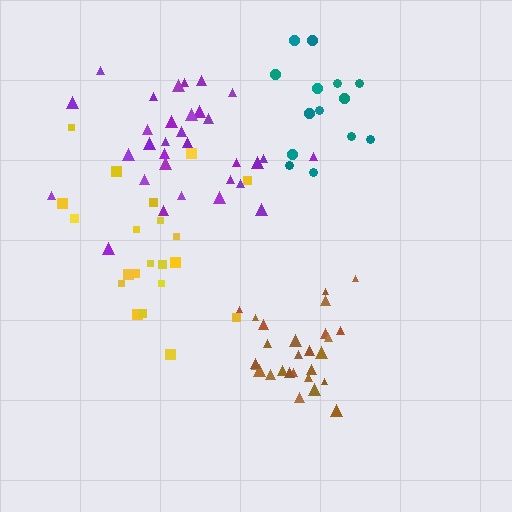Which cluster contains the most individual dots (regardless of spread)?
Purple (33).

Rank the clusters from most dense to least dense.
brown, purple, teal, yellow.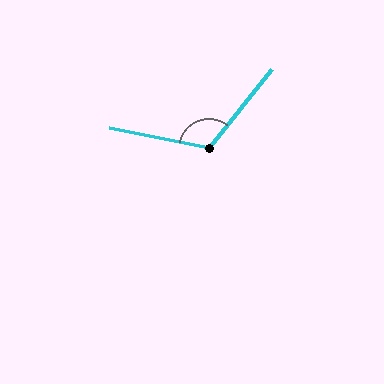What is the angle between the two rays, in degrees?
Approximately 117 degrees.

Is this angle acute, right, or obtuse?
It is obtuse.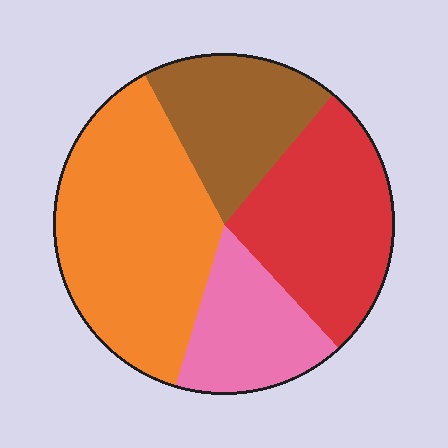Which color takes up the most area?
Orange, at roughly 40%.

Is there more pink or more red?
Red.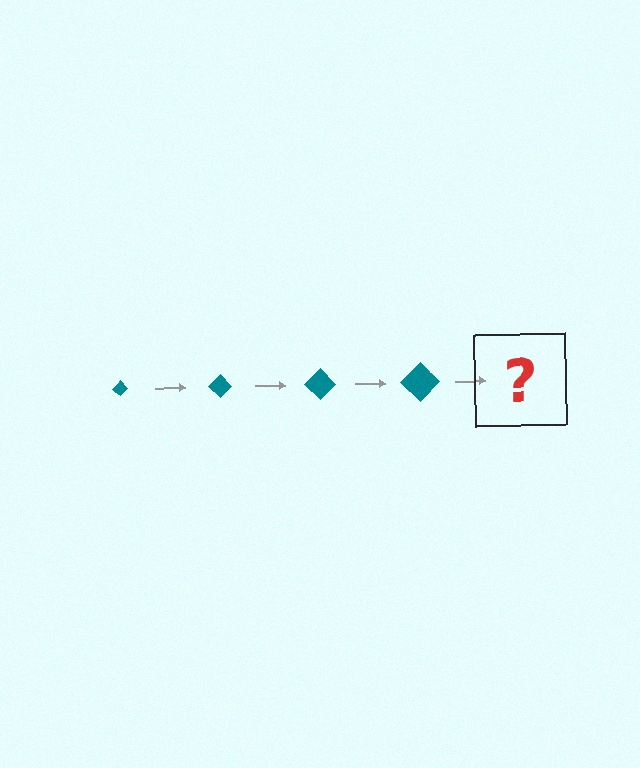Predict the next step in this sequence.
The next step is a teal diamond, larger than the previous one.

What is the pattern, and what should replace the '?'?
The pattern is that the diamond gets progressively larger each step. The '?' should be a teal diamond, larger than the previous one.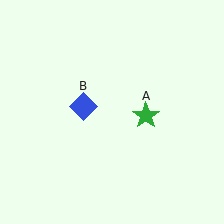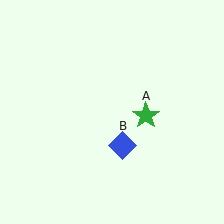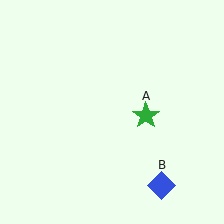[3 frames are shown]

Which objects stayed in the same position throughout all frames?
Green star (object A) remained stationary.